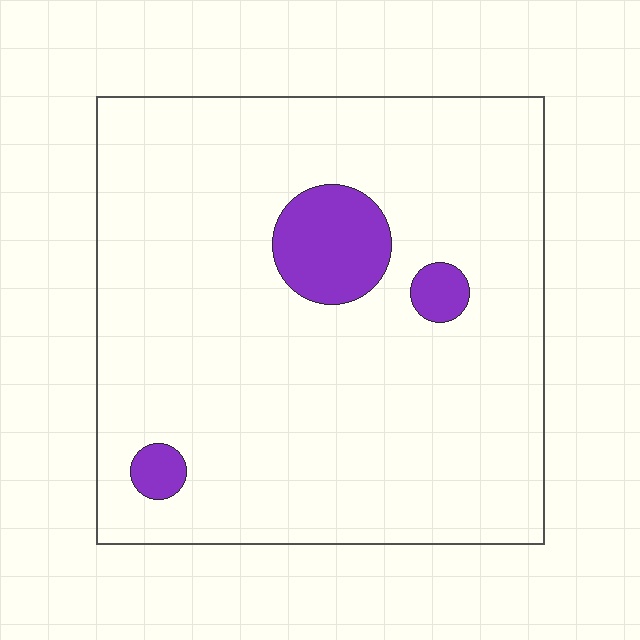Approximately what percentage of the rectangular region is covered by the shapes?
Approximately 10%.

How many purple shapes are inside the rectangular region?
3.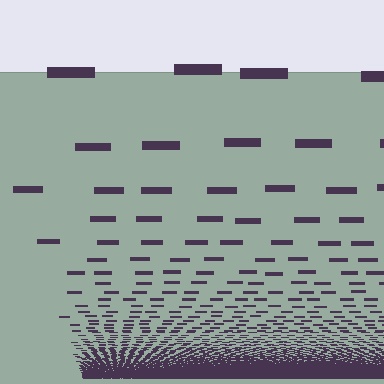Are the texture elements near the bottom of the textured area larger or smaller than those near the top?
Smaller. The gradient is inverted — elements near the bottom are smaller and denser.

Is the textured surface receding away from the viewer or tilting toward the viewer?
The surface appears to tilt toward the viewer. Texture elements get larger and sparser toward the top.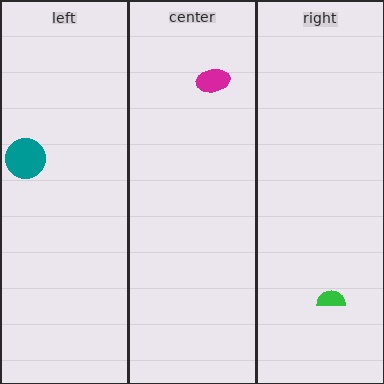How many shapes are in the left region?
1.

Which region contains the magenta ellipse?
The center region.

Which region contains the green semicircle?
The right region.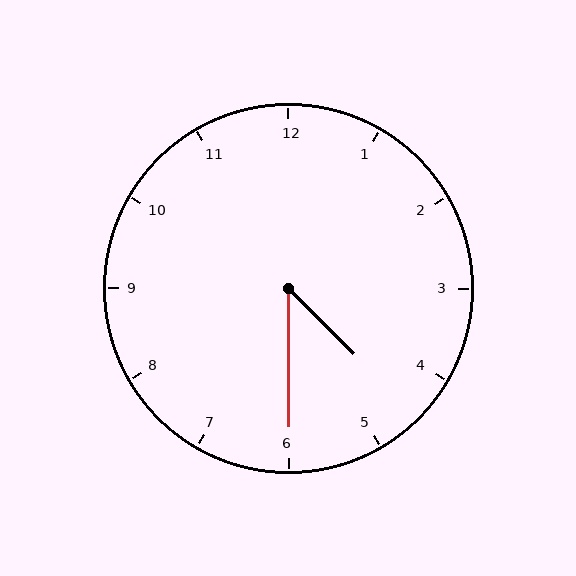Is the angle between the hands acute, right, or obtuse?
It is acute.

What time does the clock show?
4:30.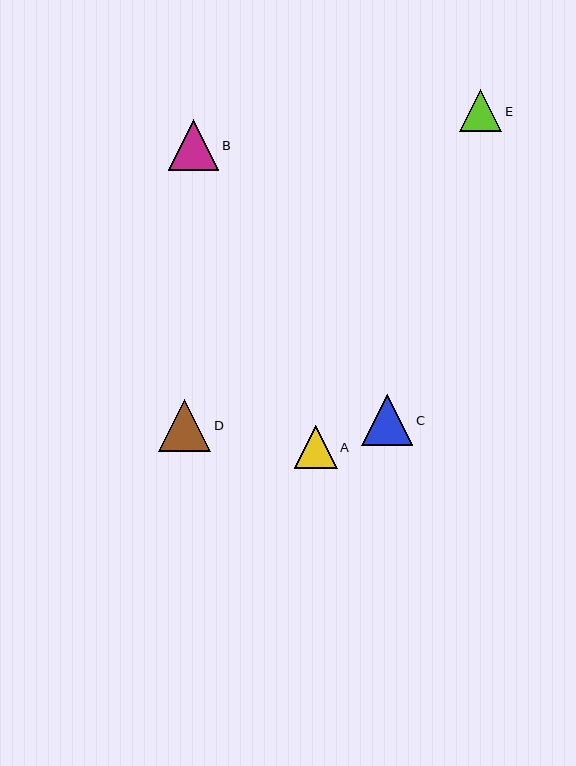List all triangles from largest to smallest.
From largest to smallest: D, C, B, A, E.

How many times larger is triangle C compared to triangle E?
Triangle C is approximately 1.2 times the size of triangle E.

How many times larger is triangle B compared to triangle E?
Triangle B is approximately 1.2 times the size of triangle E.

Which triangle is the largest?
Triangle D is the largest with a size of approximately 53 pixels.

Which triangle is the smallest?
Triangle E is the smallest with a size of approximately 42 pixels.